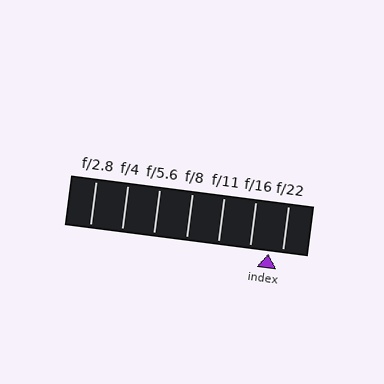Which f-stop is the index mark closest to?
The index mark is closest to f/22.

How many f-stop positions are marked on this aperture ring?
There are 7 f-stop positions marked.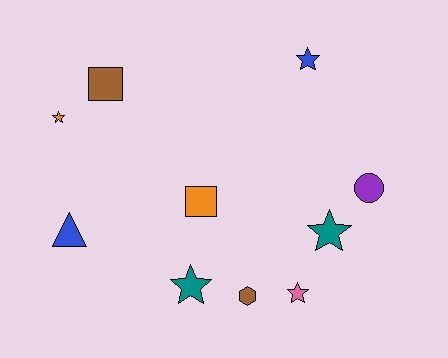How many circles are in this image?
There is 1 circle.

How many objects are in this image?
There are 10 objects.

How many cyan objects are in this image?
There are no cyan objects.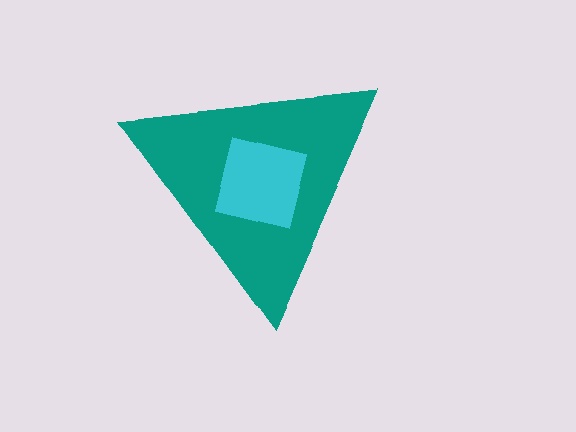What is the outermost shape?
The teal triangle.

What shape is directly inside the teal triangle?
The cyan square.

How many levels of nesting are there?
2.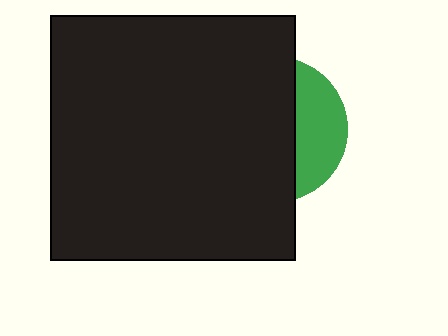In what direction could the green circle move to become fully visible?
The green circle could move right. That would shift it out from behind the black square entirely.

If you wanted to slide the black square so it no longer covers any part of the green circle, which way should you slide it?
Slide it left — that is the most direct way to separate the two shapes.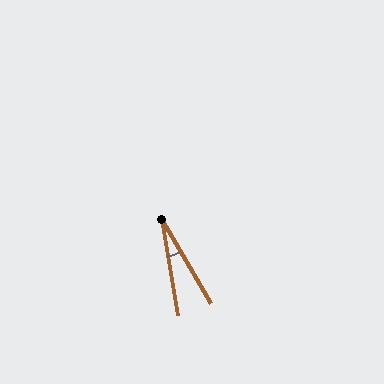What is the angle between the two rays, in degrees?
Approximately 21 degrees.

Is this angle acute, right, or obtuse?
It is acute.